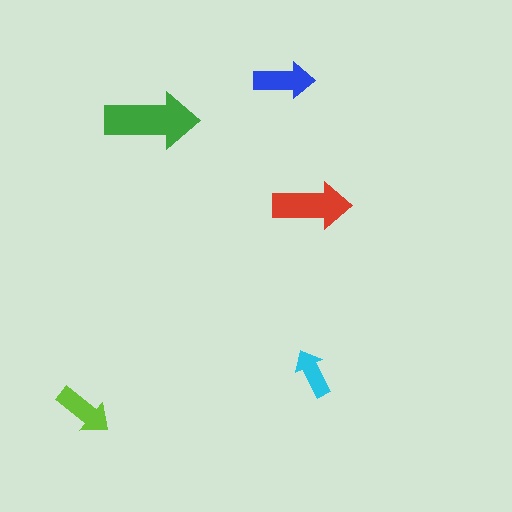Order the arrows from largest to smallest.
the green one, the red one, the blue one, the lime one, the cyan one.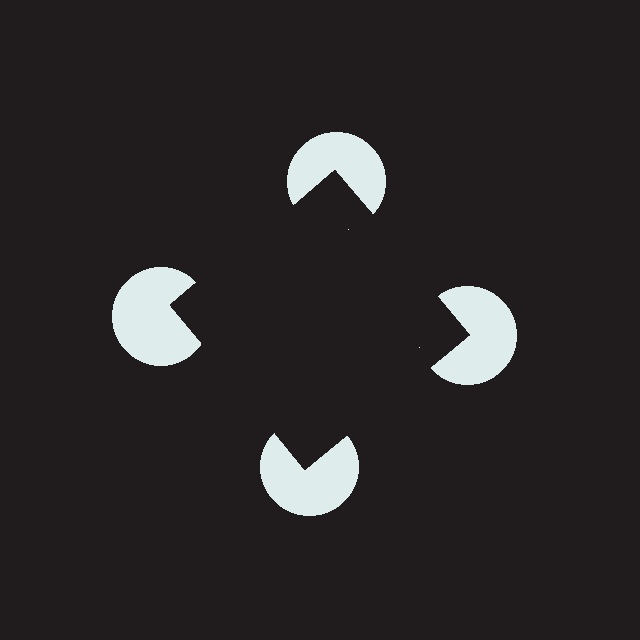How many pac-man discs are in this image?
There are 4 — one at each vertex of the illusory square.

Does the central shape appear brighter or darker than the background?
It typically appears slightly darker than the background, even though no actual brightness change is drawn.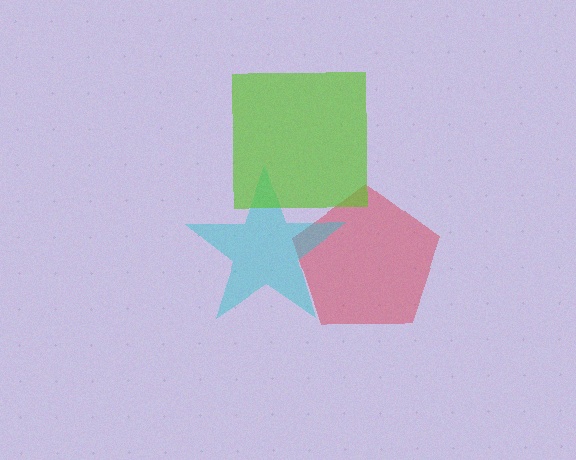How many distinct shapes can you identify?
There are 3 distinct shapes: a red pentagon, a cyan star, a lime square.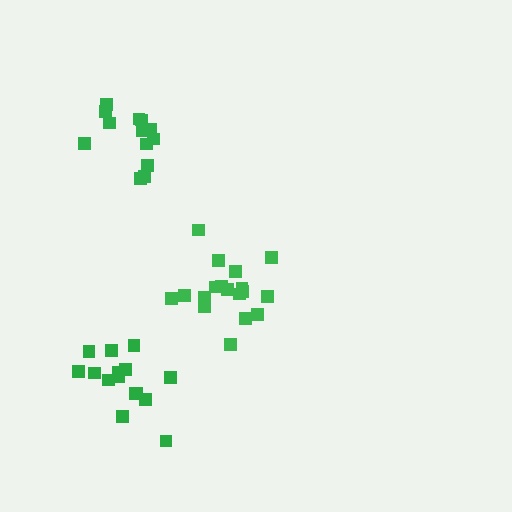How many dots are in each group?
Group 1: 13 dots, Group 2: 16 dots, Group 3: 18 dots (47 total).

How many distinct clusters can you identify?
There are 3 distinct clusters.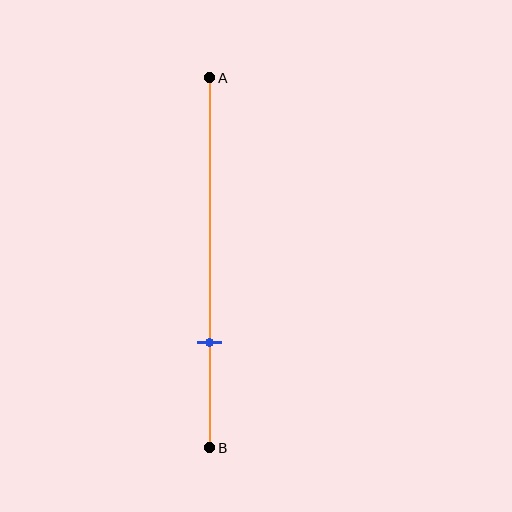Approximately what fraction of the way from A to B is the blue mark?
The blue mark is approximately 70% of the way from A to B.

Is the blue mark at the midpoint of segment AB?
No, the mark is at about 70% from A, not at the 50% midpoint.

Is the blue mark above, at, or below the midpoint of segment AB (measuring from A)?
The blue mark is below the midpoint of segment AB.